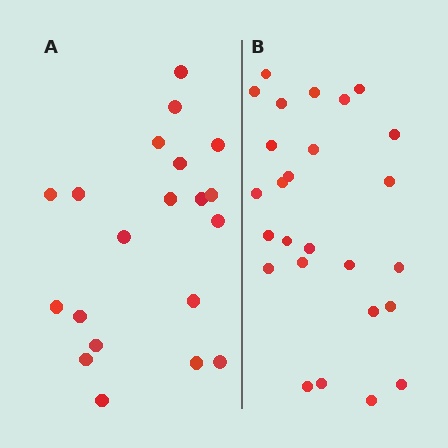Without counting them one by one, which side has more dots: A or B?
Region B (the right region) has more dots.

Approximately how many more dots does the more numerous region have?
Region B has about 6 more dots than region A.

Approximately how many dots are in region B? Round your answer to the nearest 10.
About 30 dots. (The exact count is 26, which rounds to 30.)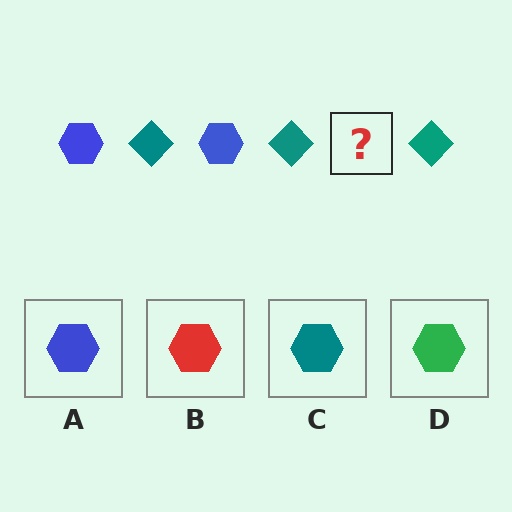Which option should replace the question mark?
Option A.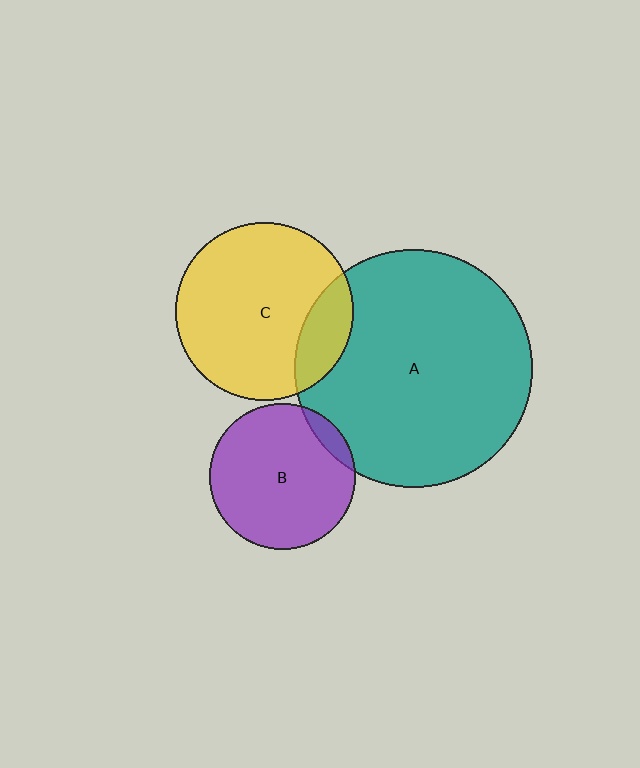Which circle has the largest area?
Circle A (teal).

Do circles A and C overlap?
Yes.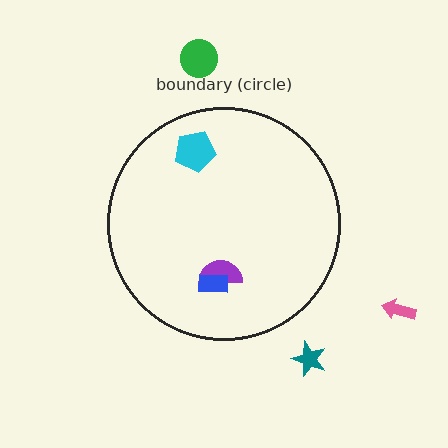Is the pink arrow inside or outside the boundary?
Outside.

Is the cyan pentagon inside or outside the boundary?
Inside.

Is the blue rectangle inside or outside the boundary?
Inside.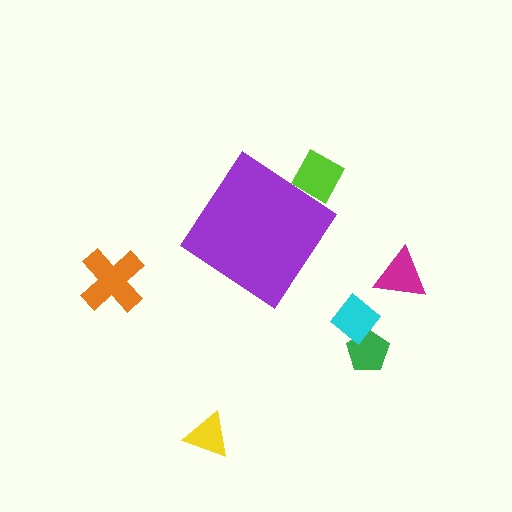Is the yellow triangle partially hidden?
No, the yellow triangle is fully visible.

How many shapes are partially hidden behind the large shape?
1 shape is partially hidden.